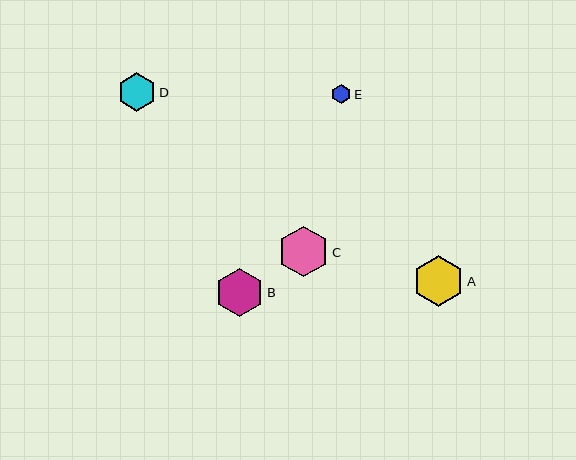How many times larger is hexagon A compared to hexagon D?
Hexagon A is approximately 1.3 times the size of hexagon D.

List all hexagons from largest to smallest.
From largest to smallest: A, C, B, D, E.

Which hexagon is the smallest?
Hexagon E is the smallest with a size of approximately 19 pixels.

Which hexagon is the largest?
Hexagon A is the largest with a size of approximately 52 pixels.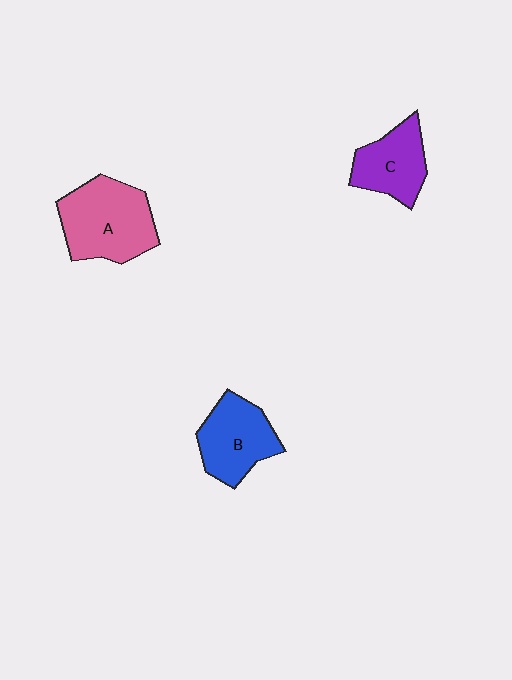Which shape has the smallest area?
Shape C (purple).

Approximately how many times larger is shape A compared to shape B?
Approximately 1.3 times.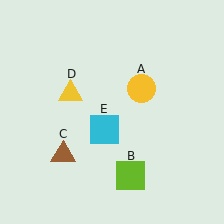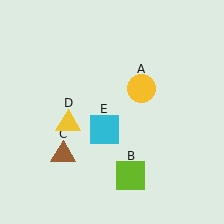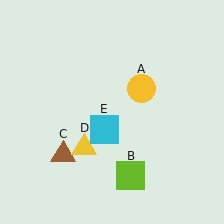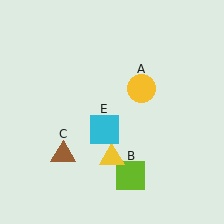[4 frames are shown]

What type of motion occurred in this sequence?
The yellow triangle (object D) rotated counterclockwise around the center of the scene.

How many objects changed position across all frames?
1 object changed position: yellow triangle (object D).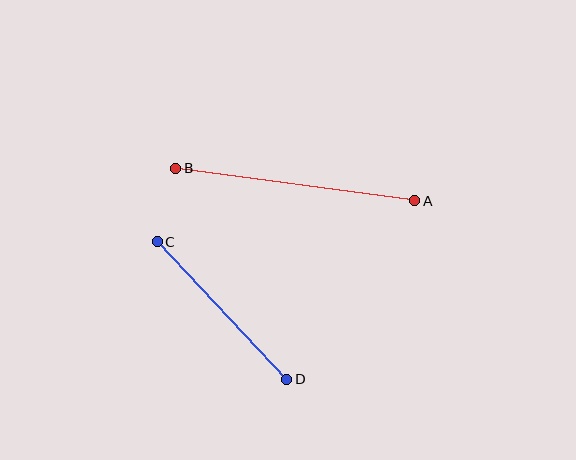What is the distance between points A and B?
The distance is approximately 241 pixels.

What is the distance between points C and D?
The distance is approximately 189 pixels.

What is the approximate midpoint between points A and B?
The midpoint is at approximately (295, 184) pixels.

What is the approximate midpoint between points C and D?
The midpoint is at approximately (222, 310) pixels.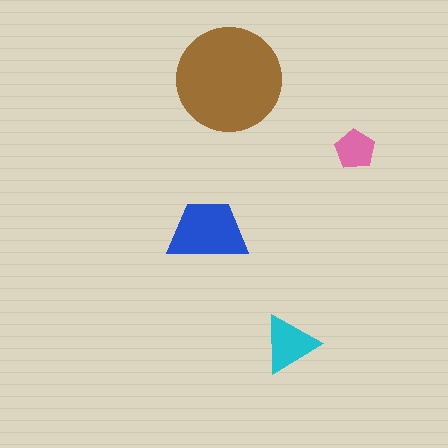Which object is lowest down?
The cyan triangle is bottommost.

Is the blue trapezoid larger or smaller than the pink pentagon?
Larger.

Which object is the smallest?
The pink pentagon.